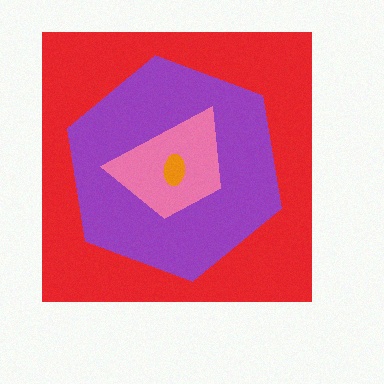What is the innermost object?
The orange ellipse.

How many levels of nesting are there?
4.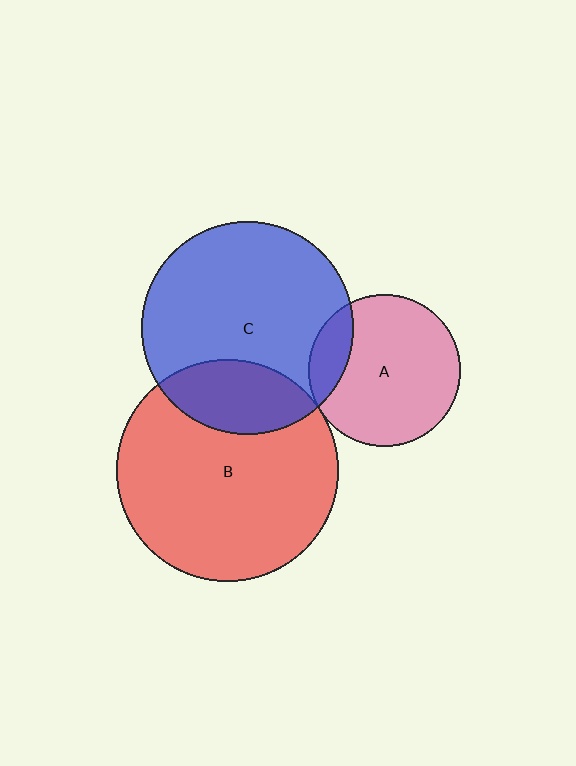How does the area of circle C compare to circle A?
Approximately 2.0 times.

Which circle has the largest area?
Circle B (red).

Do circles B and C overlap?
Yes.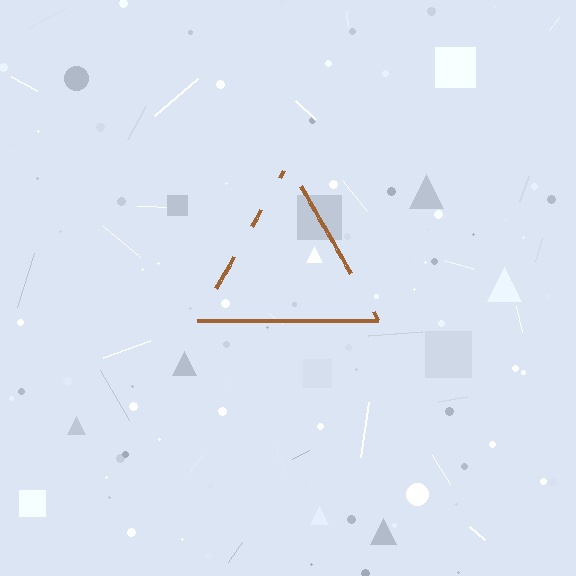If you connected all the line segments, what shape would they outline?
They would outline a triangle.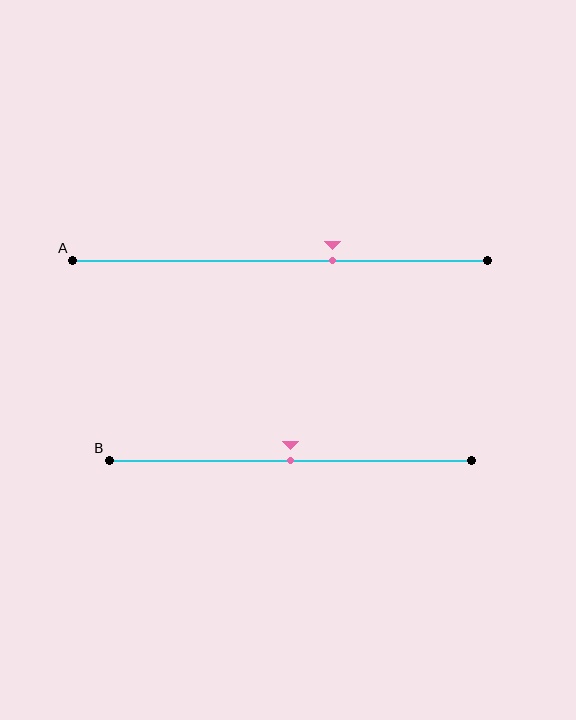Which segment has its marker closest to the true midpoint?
Segment B has its marker closest to the true midpoint.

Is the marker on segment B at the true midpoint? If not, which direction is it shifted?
Yes, the marker on segment B is at the true midpoint.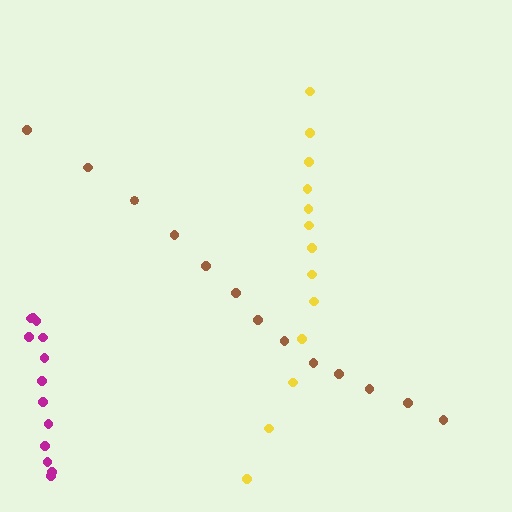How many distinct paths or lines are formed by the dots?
There are 3 distinct paths.